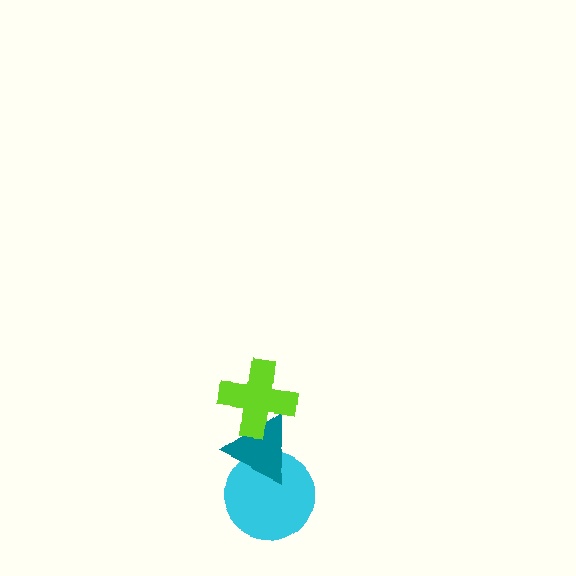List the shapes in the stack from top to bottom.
From top to bottom: the lime cross, the teal triangle, the cyan circle.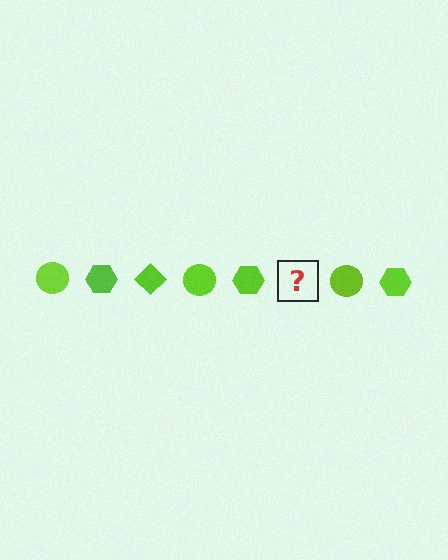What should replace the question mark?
The question mark should be replaced with a lime diamond.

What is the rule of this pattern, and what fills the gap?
The rule is that the pattern cycles through circle, hexagon, diamond shapes in lime. The gap should be filled with a lime diamond.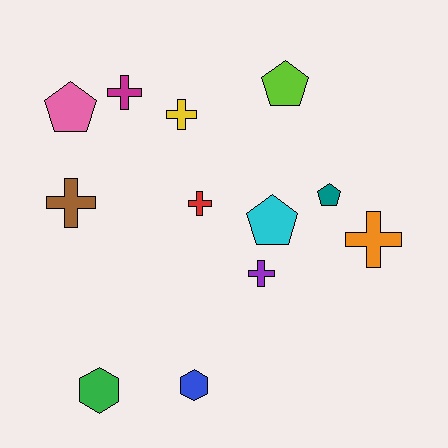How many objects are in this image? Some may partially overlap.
There are 12 objects.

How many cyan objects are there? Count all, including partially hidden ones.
There is 1 cyan object.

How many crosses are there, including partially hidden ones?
There are 6 crosses.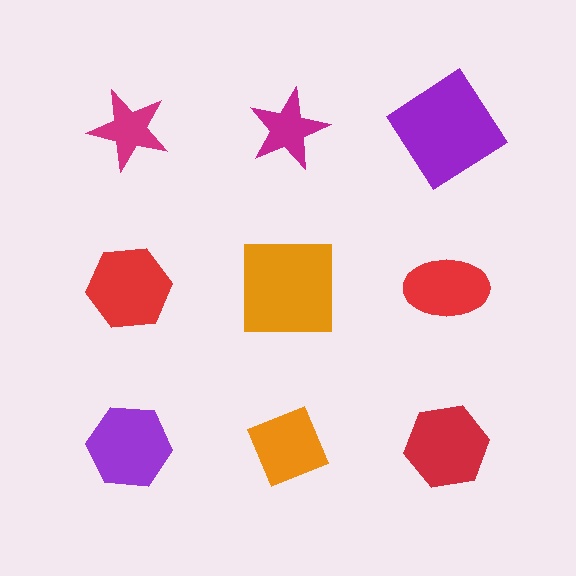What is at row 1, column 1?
A magenta star.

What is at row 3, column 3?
A red hexagon.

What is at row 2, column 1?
A red hexagon.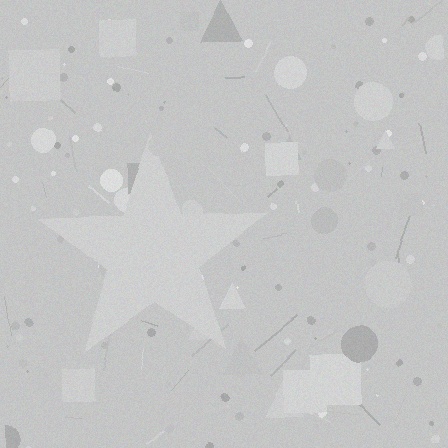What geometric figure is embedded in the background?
A star is embedded in the background.